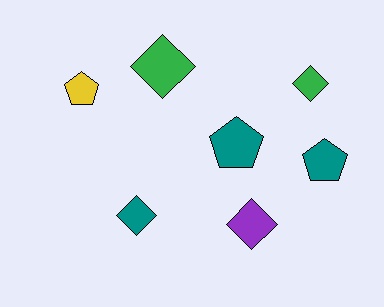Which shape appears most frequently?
Diamond, with 4 objects.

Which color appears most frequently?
Teal, with 3 objects.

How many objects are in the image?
There are 7 objects.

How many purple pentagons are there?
There are no purple pentagons.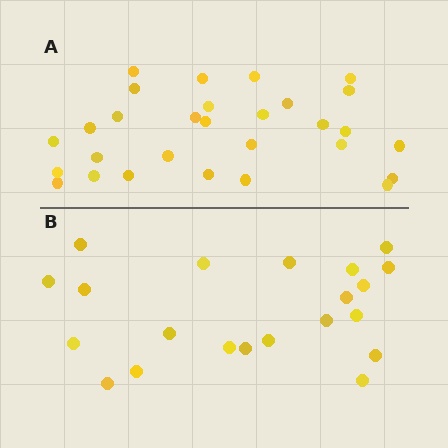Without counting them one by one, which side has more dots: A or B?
Region A (the top region) has more dots.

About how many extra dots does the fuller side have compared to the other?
Region A has roughly 8 or so more dots than region B.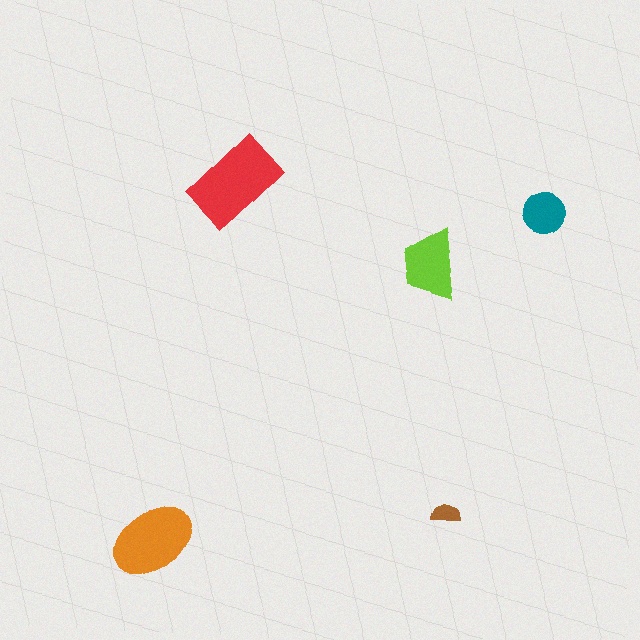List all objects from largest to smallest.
The red rectangle, the orange ellipse, the lime trapezoid, the teal circle, the brown semicircle.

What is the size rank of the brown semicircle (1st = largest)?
5th.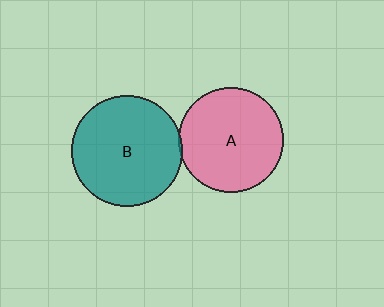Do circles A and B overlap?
Yes.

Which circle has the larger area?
Circle B (teal).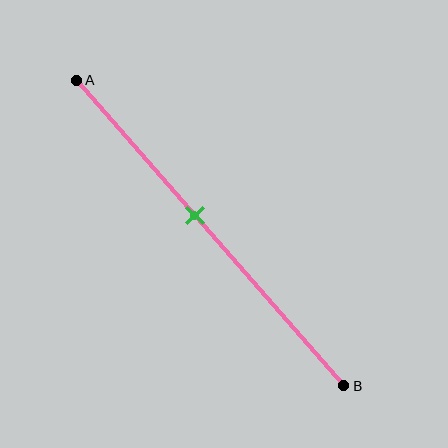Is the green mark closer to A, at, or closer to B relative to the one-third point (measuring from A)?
The green mark is closer to point B than the one-third point of segment AB.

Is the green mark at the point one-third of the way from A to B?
No, the mark is at about 45% from A, not at the 33% one-third point.